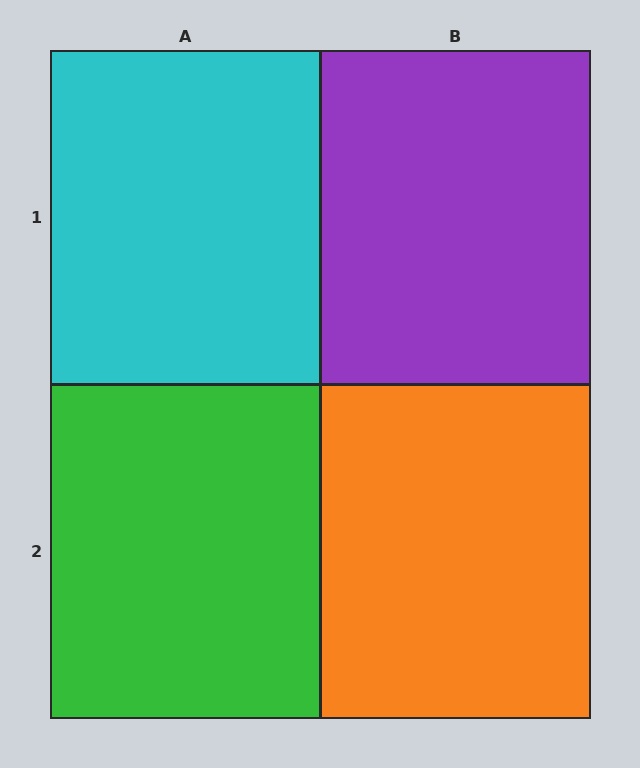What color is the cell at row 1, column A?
Cyan.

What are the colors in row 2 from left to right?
Green, orange.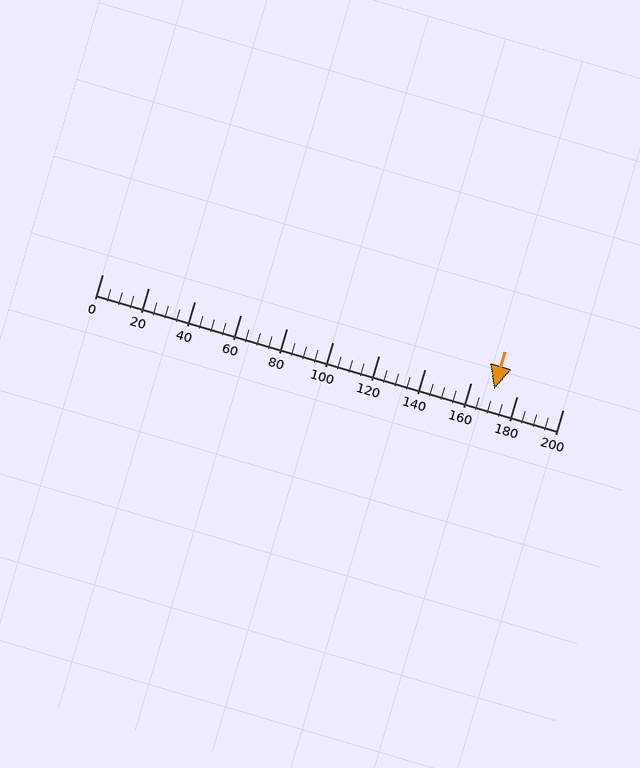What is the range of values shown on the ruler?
The ruler shows values from 0 to 200.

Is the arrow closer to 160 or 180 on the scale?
The arrow is closer to 180.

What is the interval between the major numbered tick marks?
The major tick marks are spaced 20 units apart.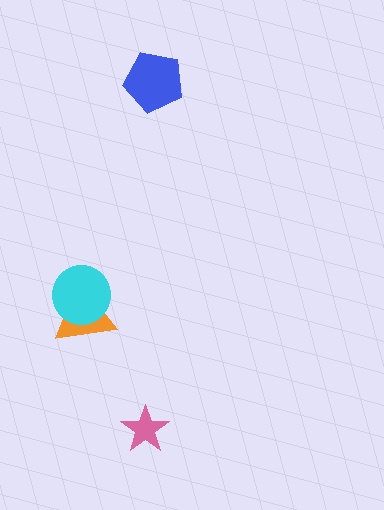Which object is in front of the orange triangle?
The cyan circle is in front of the orange triangle.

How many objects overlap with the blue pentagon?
0 objects overlap with the blue pentagon.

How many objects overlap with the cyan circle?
1 object overlaps with the cyan circle.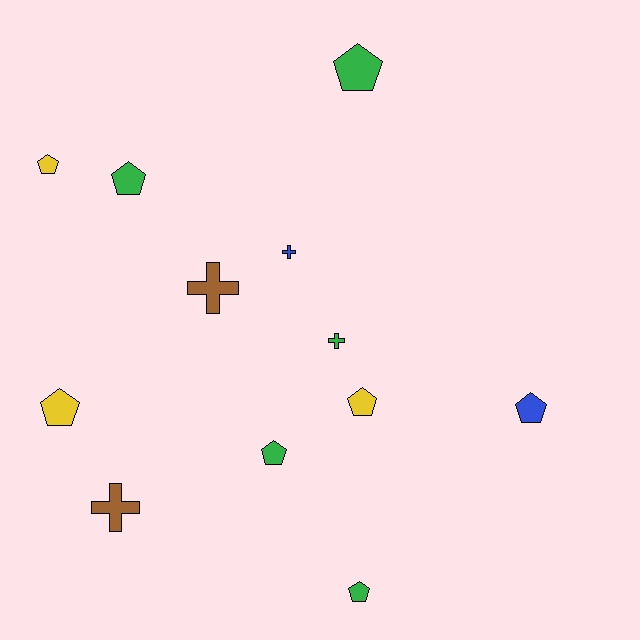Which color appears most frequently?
Green, with 5 objects.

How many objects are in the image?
There are 12 objects.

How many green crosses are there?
There is 1 green cross.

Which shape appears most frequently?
Pentagon, with 8 objects.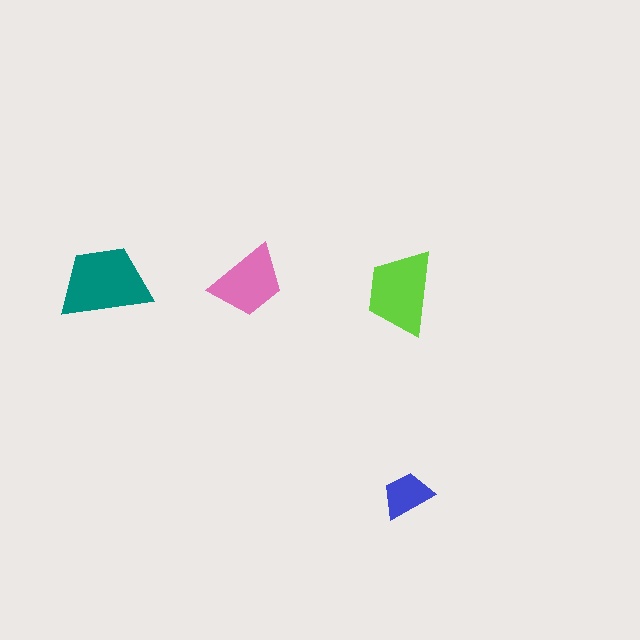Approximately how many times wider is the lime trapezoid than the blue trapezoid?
About 1.5 times wider.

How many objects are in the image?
There are 4 objects in the image.